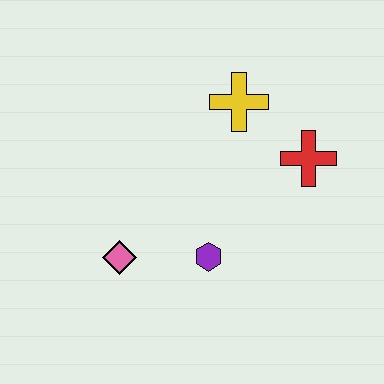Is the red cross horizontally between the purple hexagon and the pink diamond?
No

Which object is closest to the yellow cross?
The red cross is closest to the yellow cross.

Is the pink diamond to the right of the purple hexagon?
No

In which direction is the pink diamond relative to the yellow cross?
The pink diamond is below the yellow cross.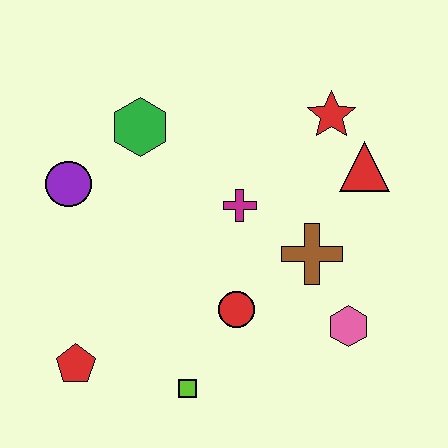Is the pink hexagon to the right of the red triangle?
No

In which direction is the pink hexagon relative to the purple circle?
The pink hexagon is to the right of the purple circle.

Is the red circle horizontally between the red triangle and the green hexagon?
Yes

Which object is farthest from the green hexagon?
The pink hexagon is farthest from the green hexagon.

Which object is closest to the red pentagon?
The lime square is closest to the red pentagon.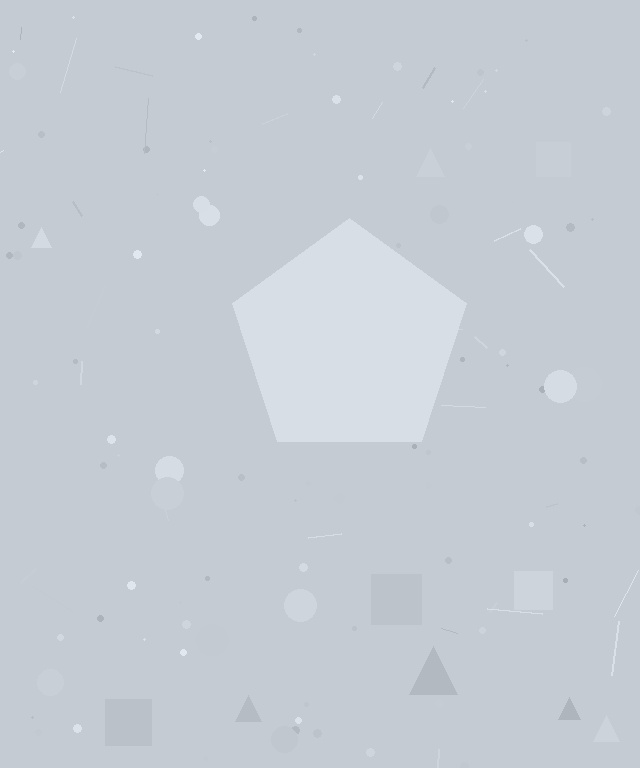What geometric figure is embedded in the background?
A pentagon is embedded in the background.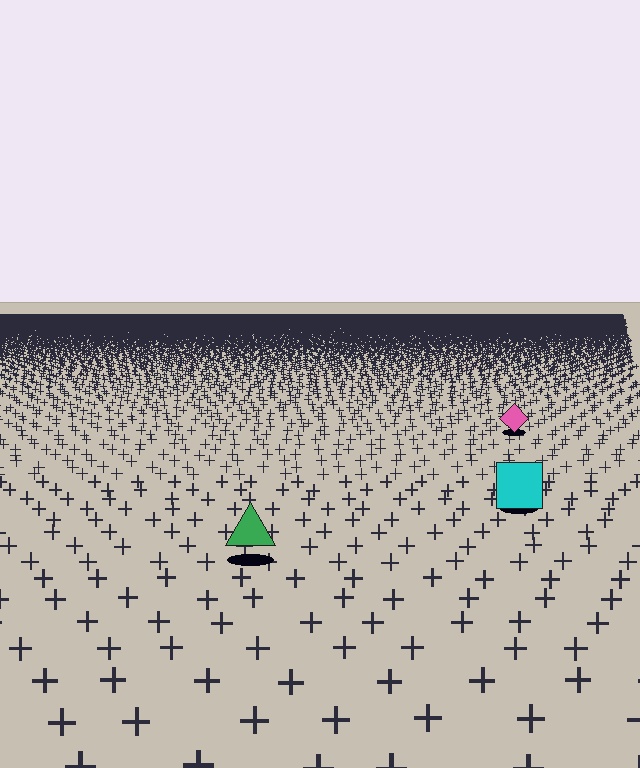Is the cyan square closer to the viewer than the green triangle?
No. The green triangle is closer — you can tell from the texture gradient: the ground texture is coarser near it.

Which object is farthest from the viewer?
The pink diamond is farthest from the viewer. It appears smaller and the ground texture around it is denser.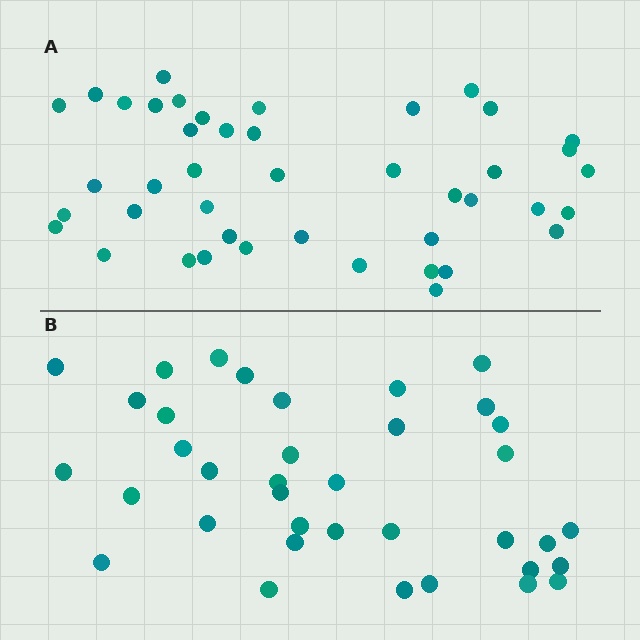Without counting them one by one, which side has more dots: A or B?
Region A (the top region) has more dots.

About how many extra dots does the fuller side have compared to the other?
Region A has about 6 more dots than region B.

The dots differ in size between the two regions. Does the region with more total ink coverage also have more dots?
No. Region B has more total ink coverage because its dots are larger, but region A actually contains more individual dots. Total area can be misleading — the number of items is what matters here.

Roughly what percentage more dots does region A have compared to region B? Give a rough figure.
About 15% more.